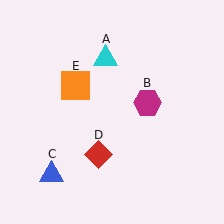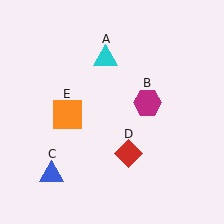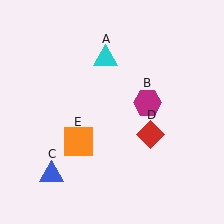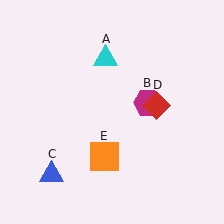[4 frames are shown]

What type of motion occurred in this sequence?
The red diamond (object D), orange square (object E) rotated counterclockwise around the center of the scene.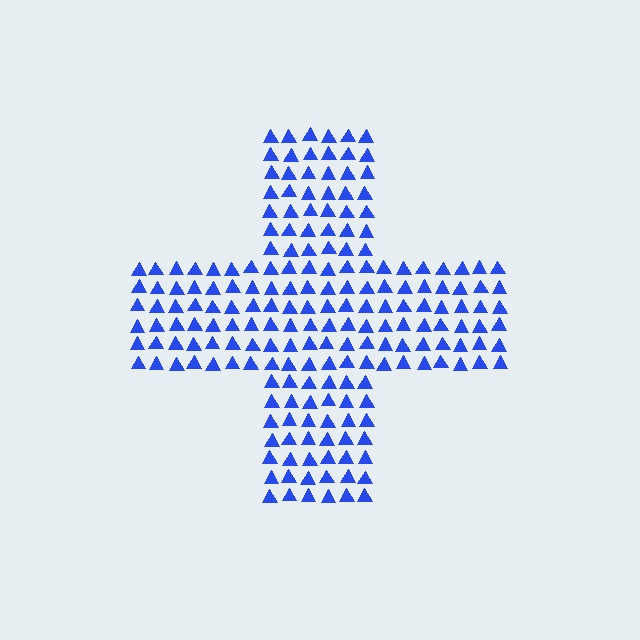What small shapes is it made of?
It is made of small triangles.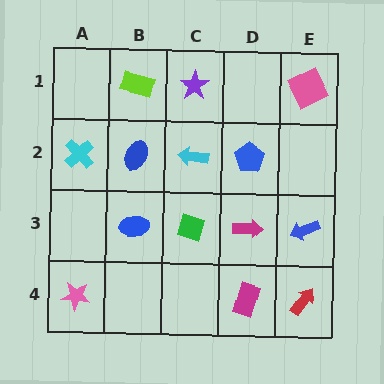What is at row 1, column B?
A lime rectangle.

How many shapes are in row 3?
4 shapes.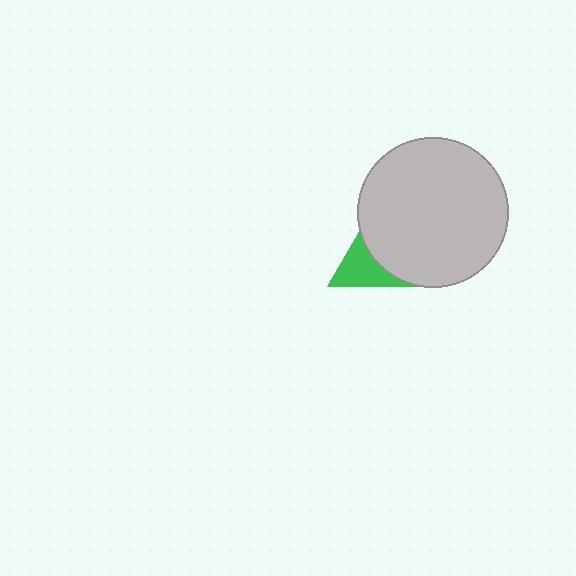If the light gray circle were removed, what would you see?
You would see the complete green triangle.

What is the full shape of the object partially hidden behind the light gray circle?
The partially hidden object is a green triangle.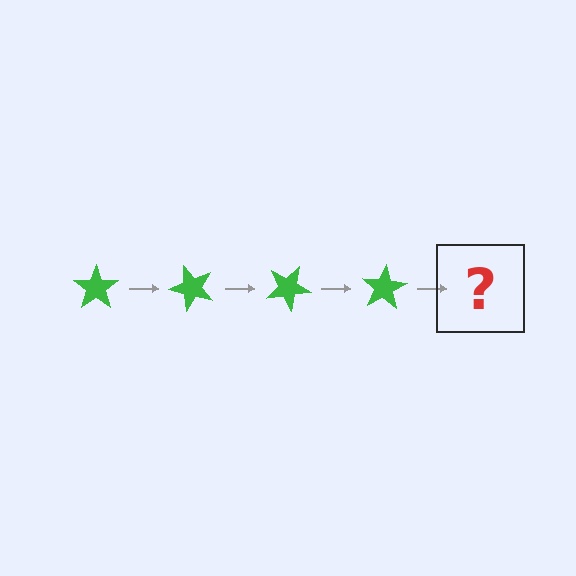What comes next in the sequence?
The next element should be a green star rotated 200 degrees.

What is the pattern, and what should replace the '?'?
The pattern is that the star rotates 50 degrees each step. The '?' should be a green star rotated 200 degrees.